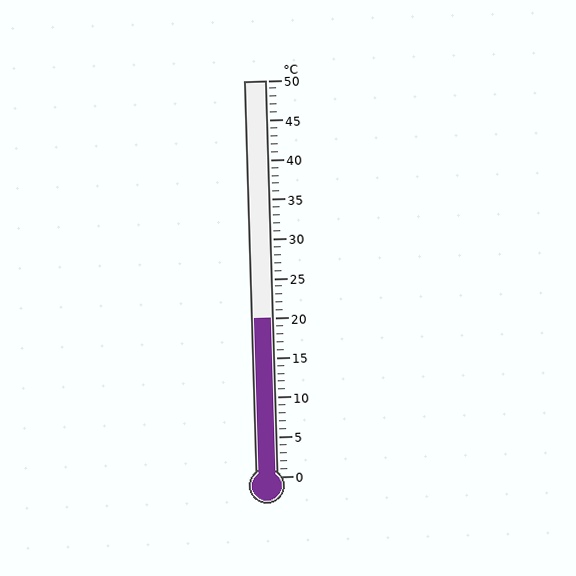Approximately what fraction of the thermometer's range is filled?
The thermometer is filled to approximately 40% of its range.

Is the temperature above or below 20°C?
The temperature is at 20°C.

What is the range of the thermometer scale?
The thermometer scale ranges from 0°C to 50°C.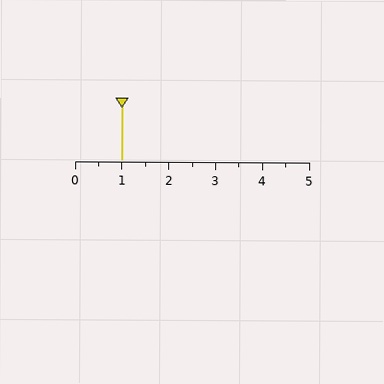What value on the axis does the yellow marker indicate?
The marker indicates approximately 1.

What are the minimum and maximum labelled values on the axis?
The axis runs from 0 to 5.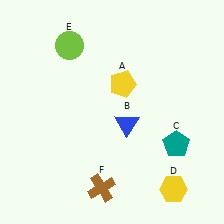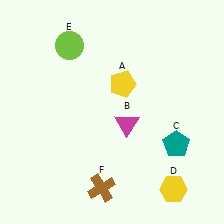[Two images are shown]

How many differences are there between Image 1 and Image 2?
There is 1 difference between the two images.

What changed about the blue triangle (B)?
In Image 1, B is blue. In Image 2, it changed to magenta.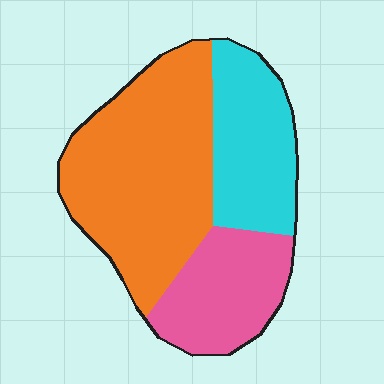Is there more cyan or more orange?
Orange.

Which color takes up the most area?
Orange, at roughly 50%.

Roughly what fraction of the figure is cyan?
Cyan takes up between a sixth and a third of the figure.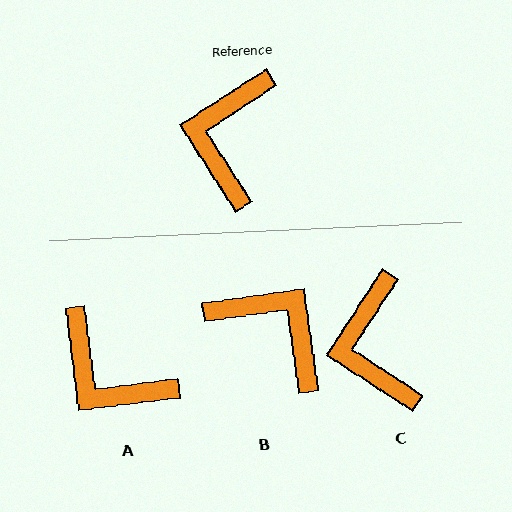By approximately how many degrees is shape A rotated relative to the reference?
Approximately 64 degrees counter-clockwise.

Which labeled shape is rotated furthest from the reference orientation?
B, about 115 degrees away.